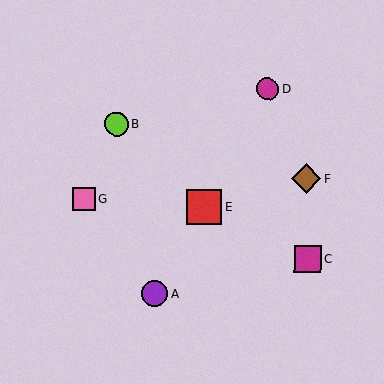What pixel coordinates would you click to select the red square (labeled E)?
Click at (204, 207) to select the red square E.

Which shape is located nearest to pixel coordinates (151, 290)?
The purple circle (labeled A) at (155, 293) is nearest to that location.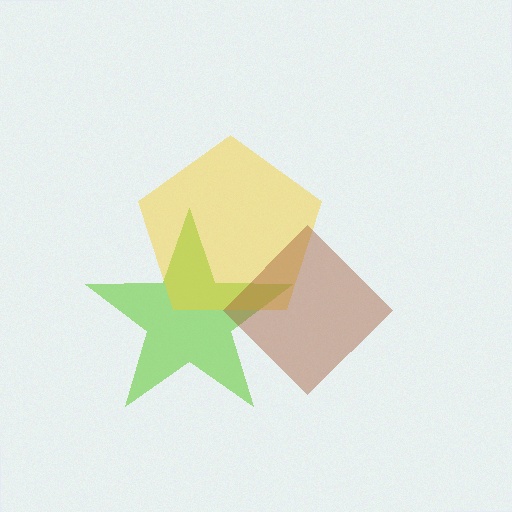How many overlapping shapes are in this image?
There are 3 overlapping shapes in the image.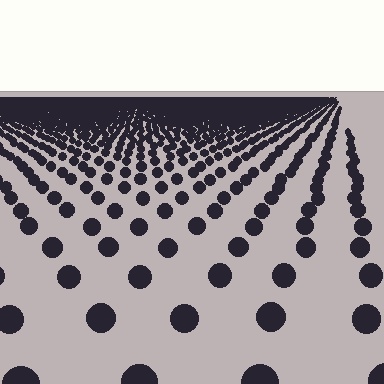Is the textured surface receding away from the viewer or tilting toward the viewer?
The surface is receding away from the viewer. Texture elements get smaller and denser toward the top.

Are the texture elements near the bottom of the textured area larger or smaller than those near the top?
Larger. Near the bottom, elements are closer to the viewer and appear at a bigger on-screen size.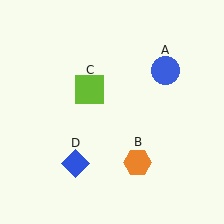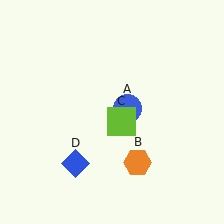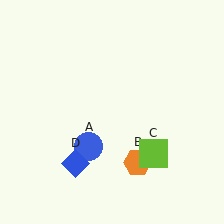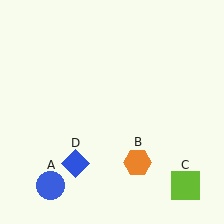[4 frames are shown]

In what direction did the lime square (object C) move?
The lime square (object C) moved down and to the right.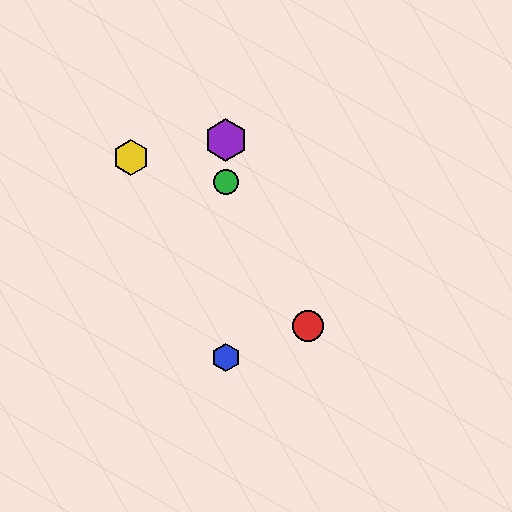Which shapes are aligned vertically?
The blue hexagon, the green circle, the purple hexagon are aligned vertically.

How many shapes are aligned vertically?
3 shapes (the blue hexagon, the green circle, the purple hexagon) are aligned vertically.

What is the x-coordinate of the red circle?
The red circle is at x≈308.